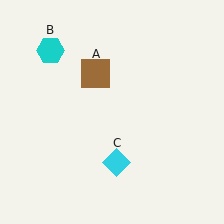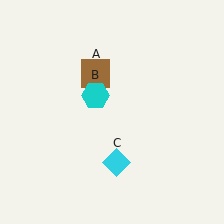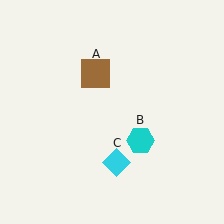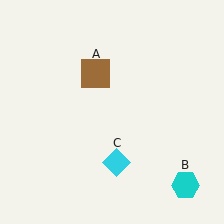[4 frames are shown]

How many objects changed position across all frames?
1 object changed position: cyan hexagon (object B).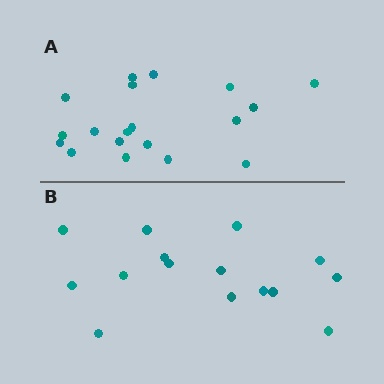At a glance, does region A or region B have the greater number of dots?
Region A (the top region) has more dots.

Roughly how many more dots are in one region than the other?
Region A has about 4 more dots than region B.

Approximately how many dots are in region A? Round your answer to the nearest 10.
About 20 dots. (The exact count is 19, which rounds to 20.)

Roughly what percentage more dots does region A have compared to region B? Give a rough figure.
About 25% more.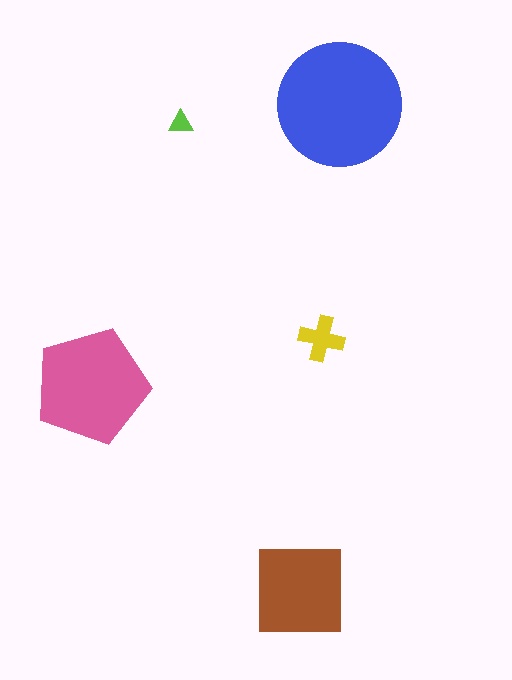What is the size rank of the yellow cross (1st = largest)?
4th.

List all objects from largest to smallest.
The blue circle, the pink pentagon, the brown square, the yellow cross, the lime triangle.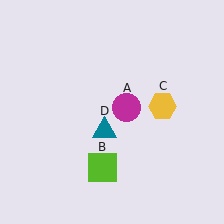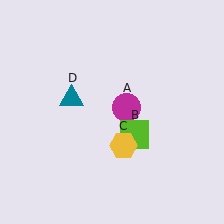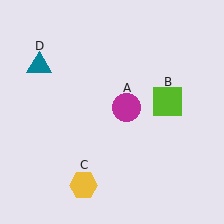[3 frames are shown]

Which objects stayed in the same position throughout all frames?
Magenta circle (object A) remained stationary.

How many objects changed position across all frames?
3 objects changed position: lime square (object B), yellow hexagon (object C), teal triangle (object D).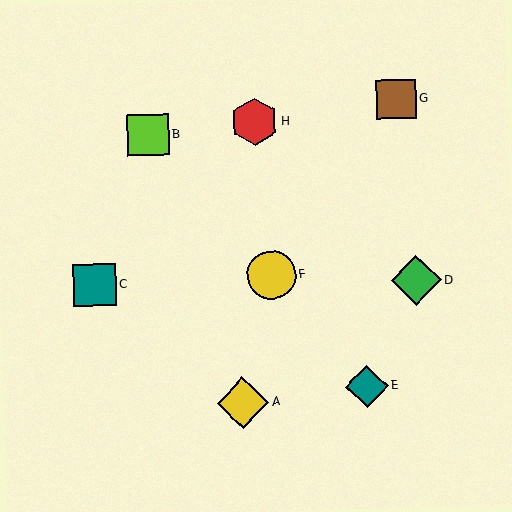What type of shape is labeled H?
Shape H is a red hexagon.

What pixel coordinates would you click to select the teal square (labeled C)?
Click at (95, 285) to select the teal square C.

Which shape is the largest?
The yellow diamond (labeled A) is the largest.